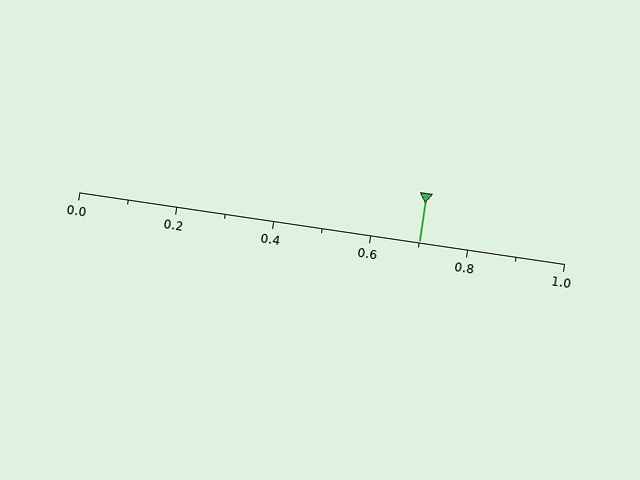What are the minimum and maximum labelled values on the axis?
The axis runs from 0.0 to 1.0.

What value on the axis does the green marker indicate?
The marker indicates approximately 0.7.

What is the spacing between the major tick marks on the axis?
The major ticks are spaced 0.2 apart.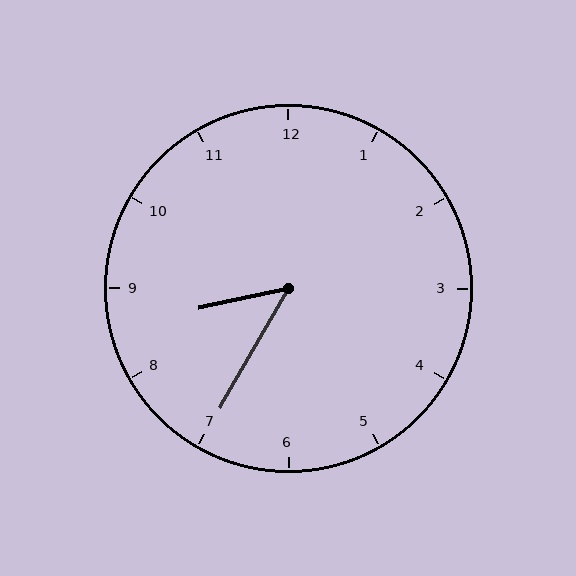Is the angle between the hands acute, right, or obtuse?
It is acute.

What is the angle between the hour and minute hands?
Approximately 48 degrees.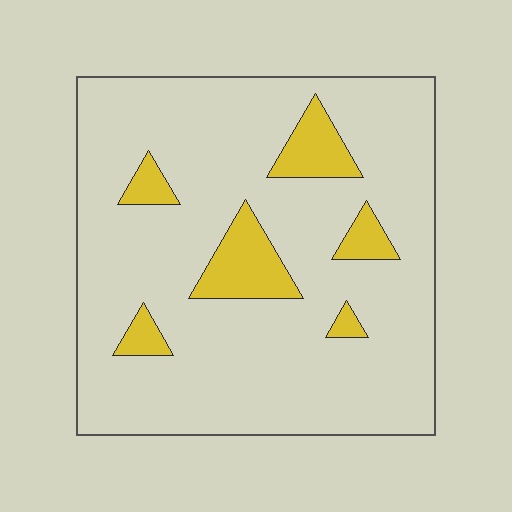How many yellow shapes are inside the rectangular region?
6.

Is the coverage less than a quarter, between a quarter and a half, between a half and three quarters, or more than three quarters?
Less than a quarter.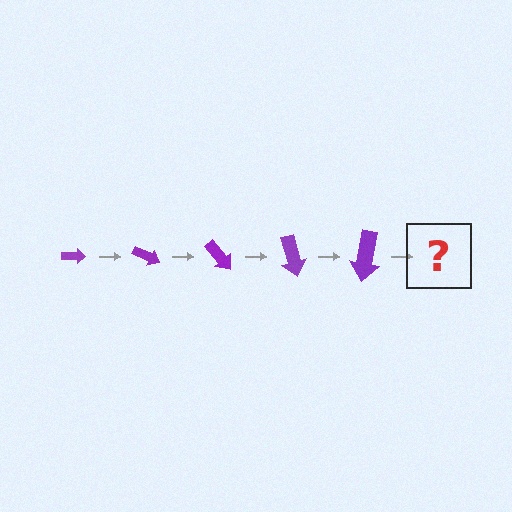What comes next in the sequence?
The next element should be an arrow, larger than the previous one and rotated 125 degrees from the start.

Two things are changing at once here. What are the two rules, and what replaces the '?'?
The two rules are that the arrow grows larger each step and it rotates 25 degrees each step. The '?' should be an arrow, larger than the previous one and rotated 125 degrees from the start.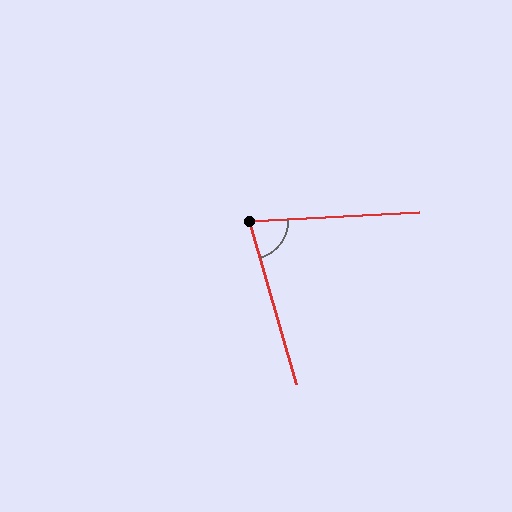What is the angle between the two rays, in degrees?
Approximately 77 degrees.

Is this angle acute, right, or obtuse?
It is acute.